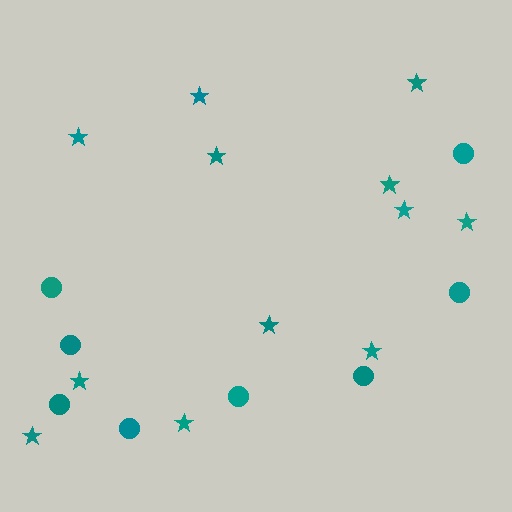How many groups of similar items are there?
There are 2 groups: one group of stars (12) and one group of circles (8).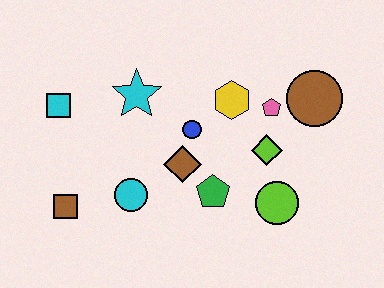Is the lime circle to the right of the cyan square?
Yes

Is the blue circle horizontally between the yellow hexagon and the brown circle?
No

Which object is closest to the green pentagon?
The brown diamond is closest to the green pentagon.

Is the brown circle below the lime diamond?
No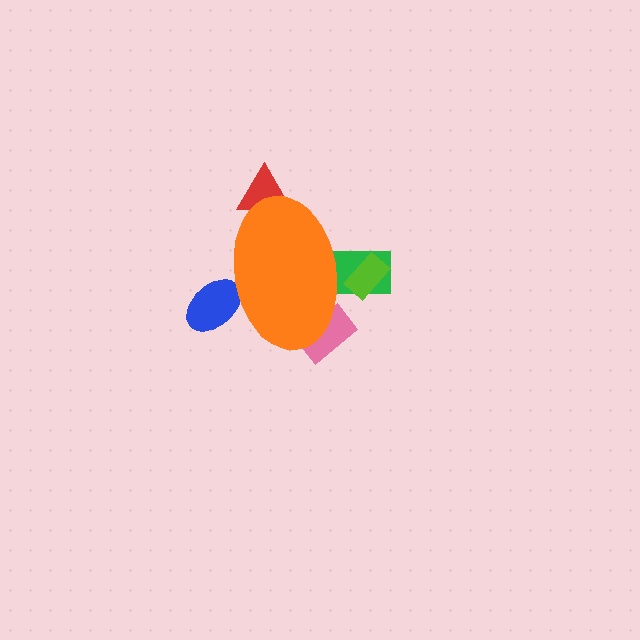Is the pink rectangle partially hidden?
Yes, the pink rectangle is partially hidden behind the orange ellipse.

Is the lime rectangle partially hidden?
Yes, the lime rectangle is partially hidden behind the orange ellipse.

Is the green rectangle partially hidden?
Yes, the green rectangle is partially hidden behind the orange ellipse.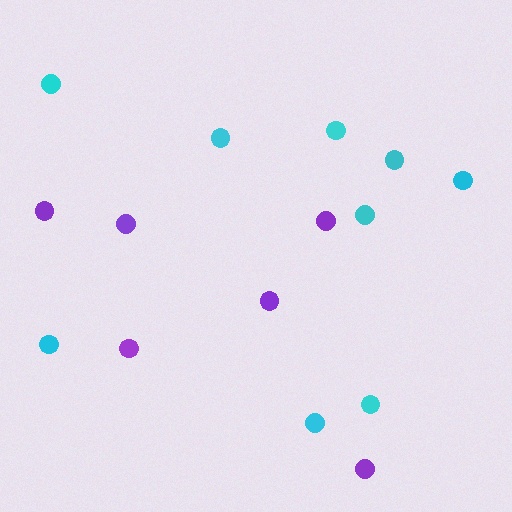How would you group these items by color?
There are 2 groups: one group of cyan circles (9) and one group of purple circles (6).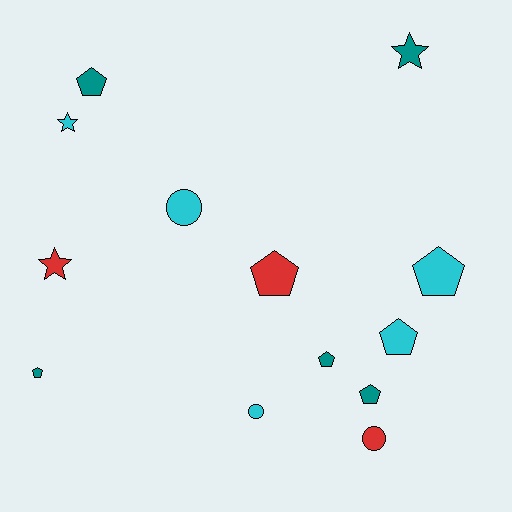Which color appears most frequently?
Teal, with 5 objects.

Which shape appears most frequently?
Pentagon, with 7 objects.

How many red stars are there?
There is 1 red star.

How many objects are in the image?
There are 13 objects.